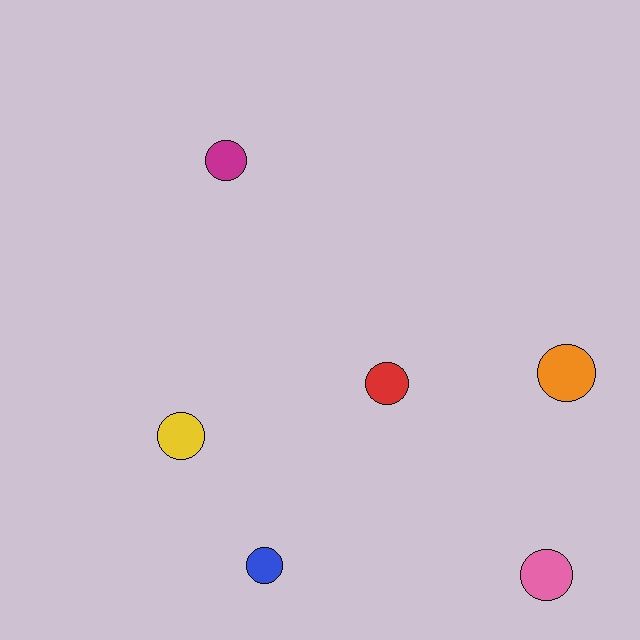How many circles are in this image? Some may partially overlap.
There are 6 circles.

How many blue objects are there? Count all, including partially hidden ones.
There is 1 blue object.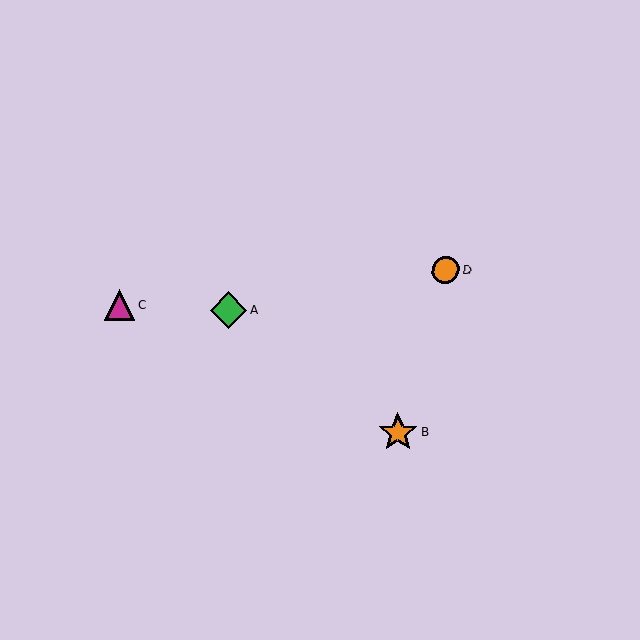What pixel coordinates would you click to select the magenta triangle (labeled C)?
Click at (120, 305) to select the magenta triangle C.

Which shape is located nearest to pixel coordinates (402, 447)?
The orange star (labeled B) at (398, 432) is nearest to that location.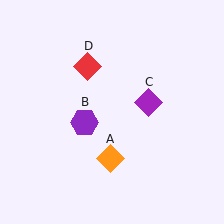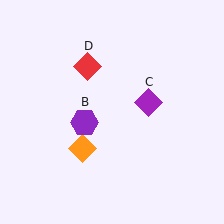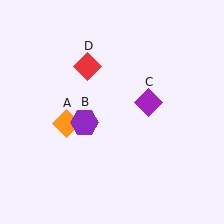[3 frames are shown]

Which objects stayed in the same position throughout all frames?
Purple hexagon (object B) and purple diamond (object C) and red diamond (object D) remained stationary.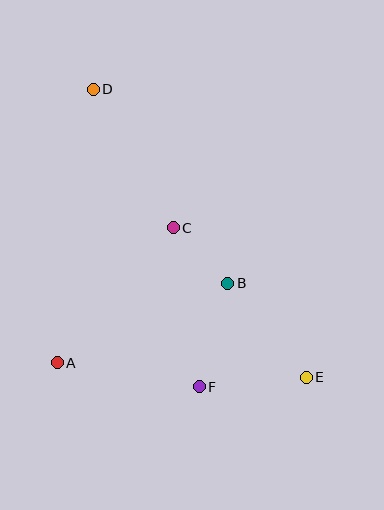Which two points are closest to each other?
Points B and C are closest to each other.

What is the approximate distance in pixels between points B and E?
The distance between B and E is approximately 123 pixels.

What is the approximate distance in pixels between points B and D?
The distance between B and D is approximately 236 pixels.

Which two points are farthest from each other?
Points D and E are farthest from each other.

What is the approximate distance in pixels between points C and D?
The distance between C and D is approximately 160 pixels.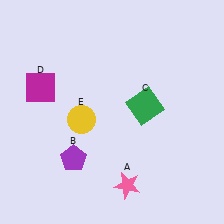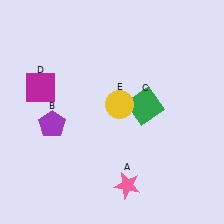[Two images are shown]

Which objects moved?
The objects that moved are: the purple pentagon (B), the yellow circle (E).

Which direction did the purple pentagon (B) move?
The purple pentagon (B) moved up.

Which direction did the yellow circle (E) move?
The yellow circle (E) moved right.